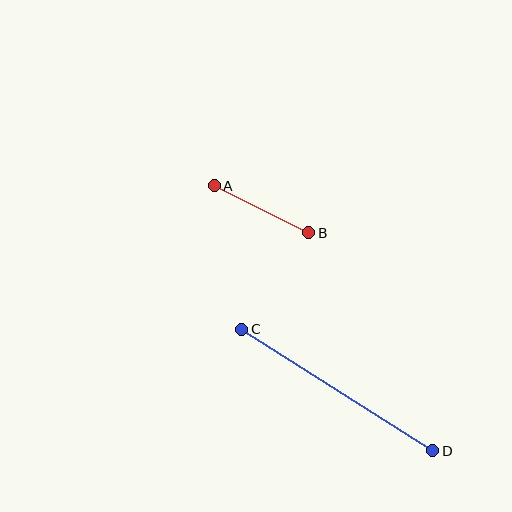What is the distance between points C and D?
The distance is approximately 226 pixels.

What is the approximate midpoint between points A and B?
The midpoint is at approximately (261, 209) pixels.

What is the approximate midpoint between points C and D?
The midpoint is at approximately (337, 390) pixels.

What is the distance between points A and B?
The distance is approximately 105 pixels.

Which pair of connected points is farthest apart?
Points C and D are farthest apart.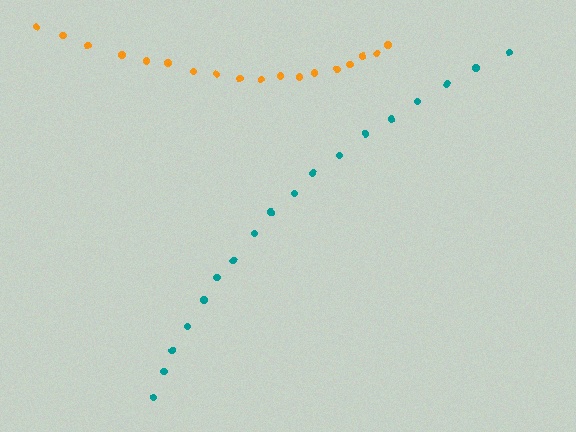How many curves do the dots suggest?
There are 2 distinct paths.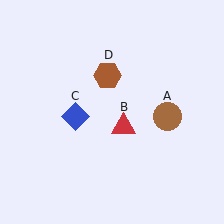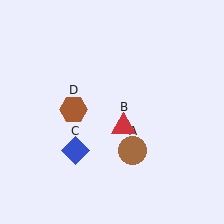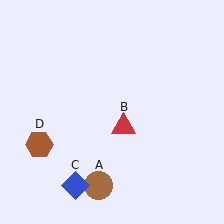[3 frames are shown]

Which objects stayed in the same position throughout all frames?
Red triangle (object B) remained stationary.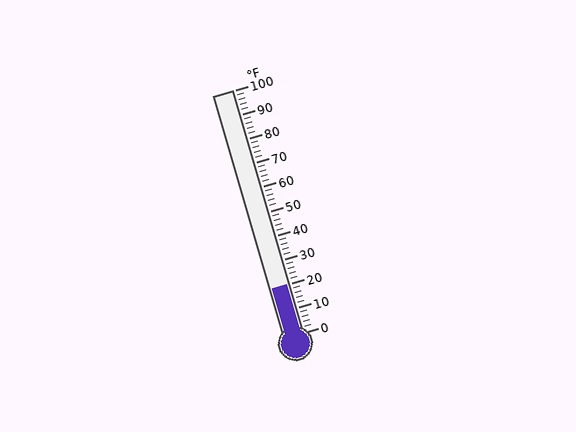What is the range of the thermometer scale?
The thermometer scale ranges from 0°F to 100°F.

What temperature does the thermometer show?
The thermometer shows approximately 20°F.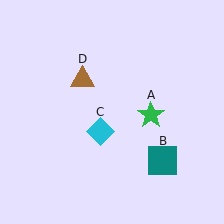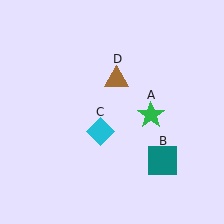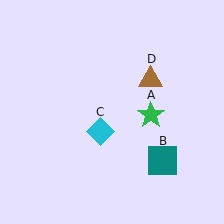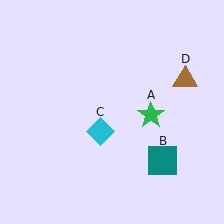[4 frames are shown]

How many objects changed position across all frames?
1 object changed position: brown triangle (object D).